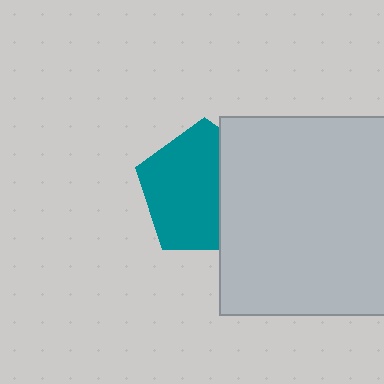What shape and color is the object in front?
The object in front is a light gray square.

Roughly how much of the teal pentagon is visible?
About half of it is visible (roughly 64%).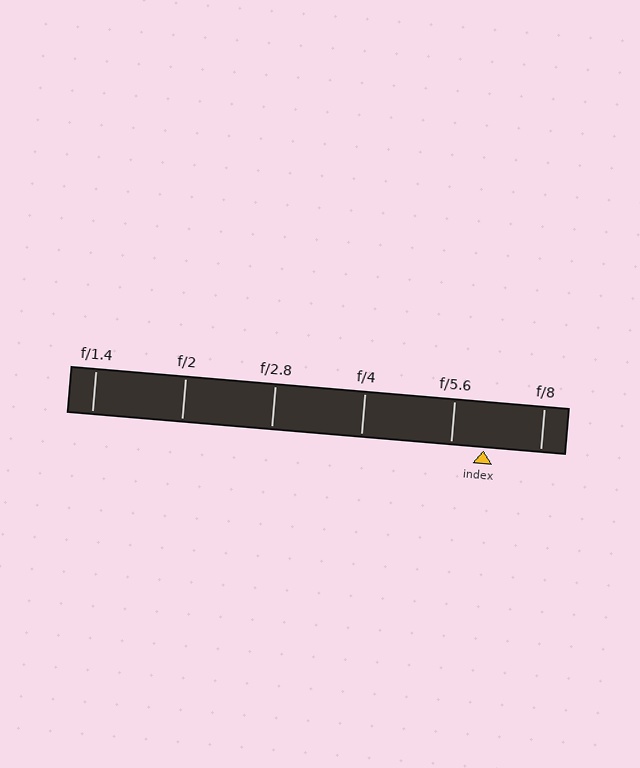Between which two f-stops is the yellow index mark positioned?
The index mark is between f/5.6 and f/8.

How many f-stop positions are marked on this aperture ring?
There are 6 f-stop positions marked.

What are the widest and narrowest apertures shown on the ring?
The widest aperture shown is f/1.4 and the narrowest is f/8.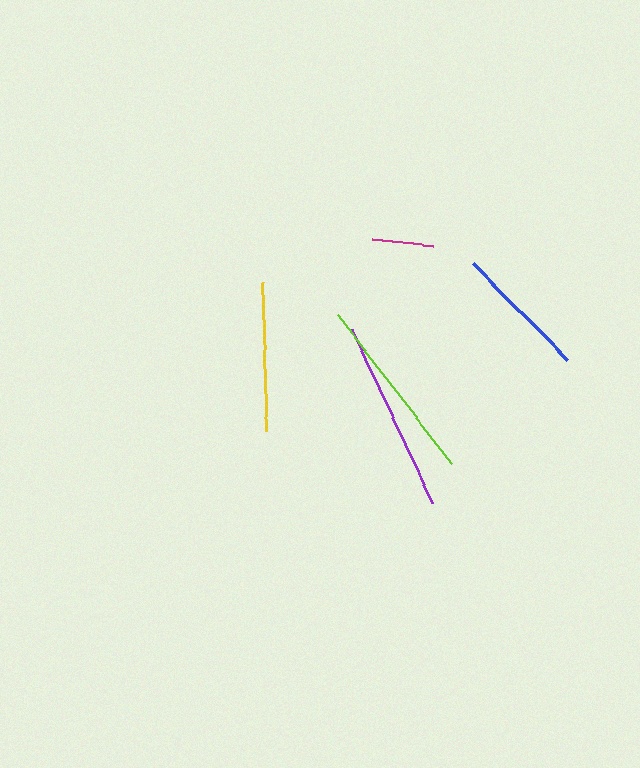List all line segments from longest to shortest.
From longest to shortest: purple, lime, yellow, blue, magenta.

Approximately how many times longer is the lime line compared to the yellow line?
The lime line is approximately 1.3 times the length of the yellow line.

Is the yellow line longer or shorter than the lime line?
The lime line is longer than the yellow line.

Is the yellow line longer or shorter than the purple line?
The purple line is longer than the yellow line.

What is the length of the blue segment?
The blue segment is approximately 135 pixels long.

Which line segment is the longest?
The purple line is the longest at approximately 191 pixels.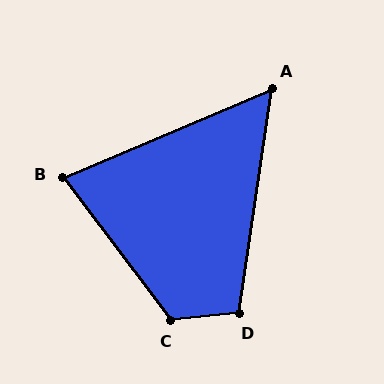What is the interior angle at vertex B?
Approximately 76 degrees (acute).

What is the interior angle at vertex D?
Approximately 104 degrees (obtuse).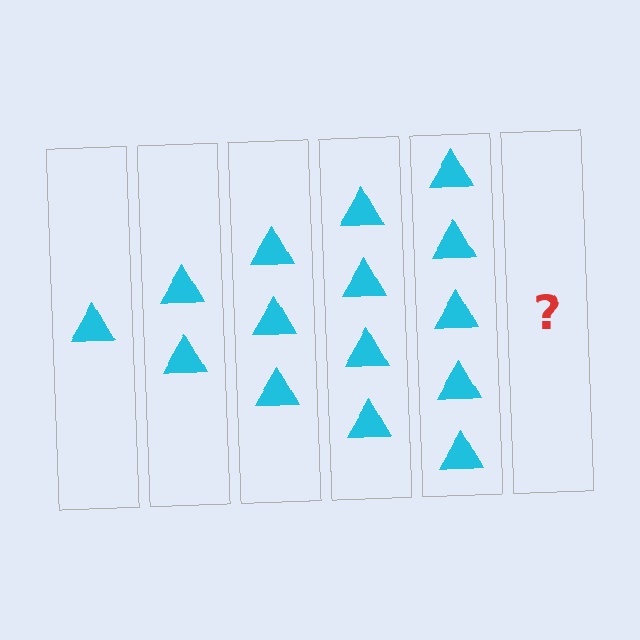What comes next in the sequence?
The next element should be 6 triangles.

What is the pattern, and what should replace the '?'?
The pattern is that each step adds one more triangle. The '?' should be 6 triangles.